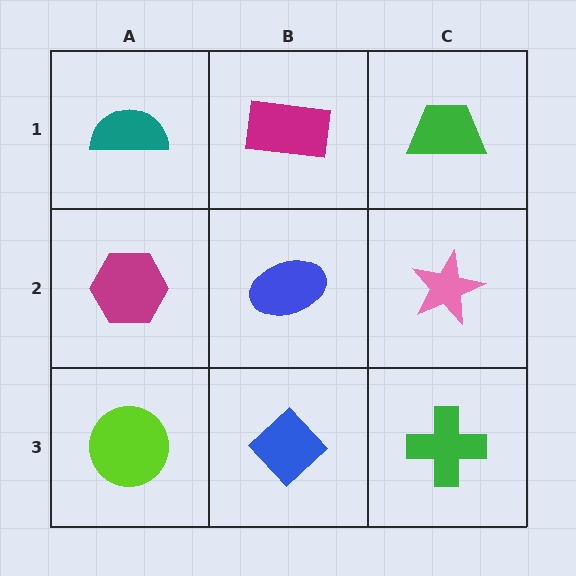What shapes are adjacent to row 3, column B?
A blue ellipse (row 2, column B), a lime circle (row 3, column A), a green cross (row 3, column C).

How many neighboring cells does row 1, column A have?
2.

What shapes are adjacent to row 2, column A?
A teal semicircle (row 1, column A), a lime circle (row 3, column A), a blue ellipse (row 2, column B).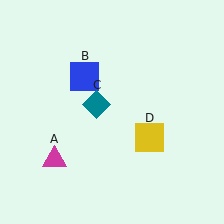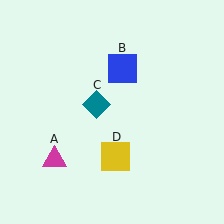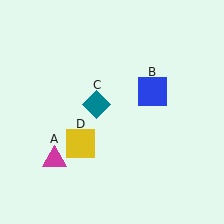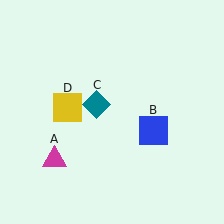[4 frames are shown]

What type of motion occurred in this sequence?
The blue square (object B), yellow square (object D) rotated clockwise around the center of the scene.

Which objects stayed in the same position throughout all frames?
Magenta triangle (object A) and teal diamond (object C) remained stationary.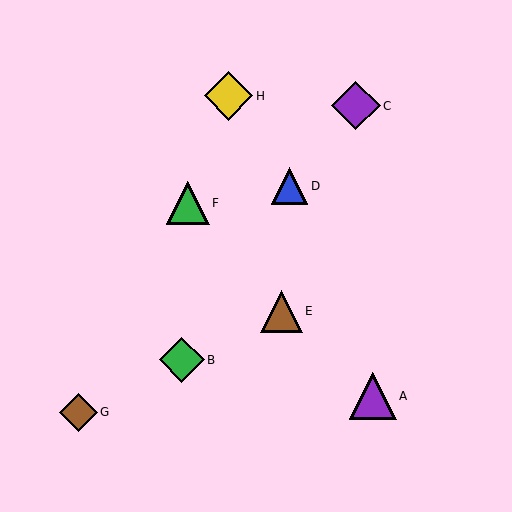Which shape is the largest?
The yellow diamond (labeled H) is the largest.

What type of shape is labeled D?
Shape D is a blue triangle.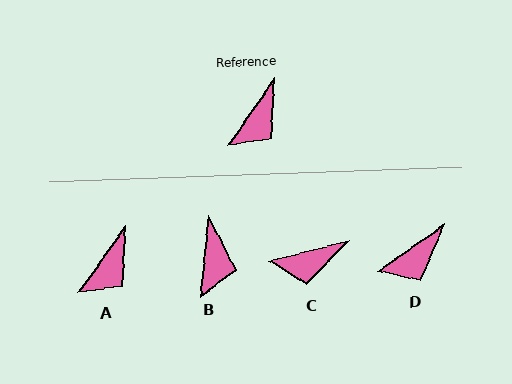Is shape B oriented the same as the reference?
No, it is off by about 29 degrees.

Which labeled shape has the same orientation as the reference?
A.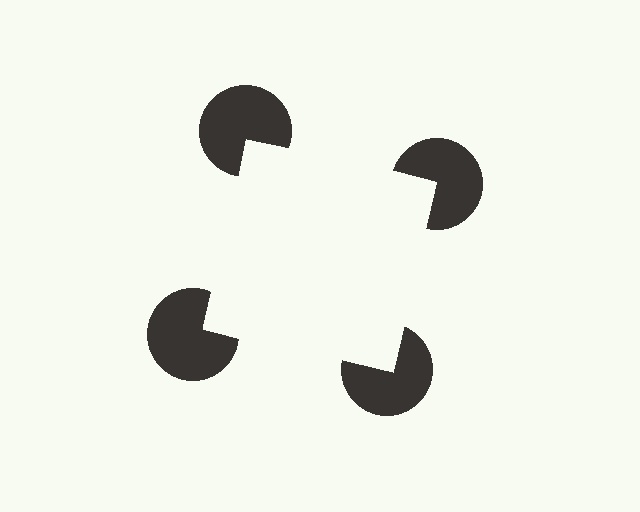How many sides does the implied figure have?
4 sides.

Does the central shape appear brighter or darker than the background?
It typically appears slightly brighter than the background, even though no actual brightness change is drawn.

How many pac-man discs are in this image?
There are 4 — one at each vertex of the illusory square.